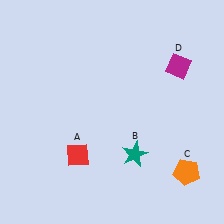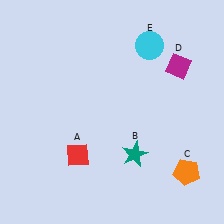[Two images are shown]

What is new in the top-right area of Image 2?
A cyan circle (E) was added in the top-right area of Image 2.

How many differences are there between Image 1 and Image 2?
There is 1 difference between the two images.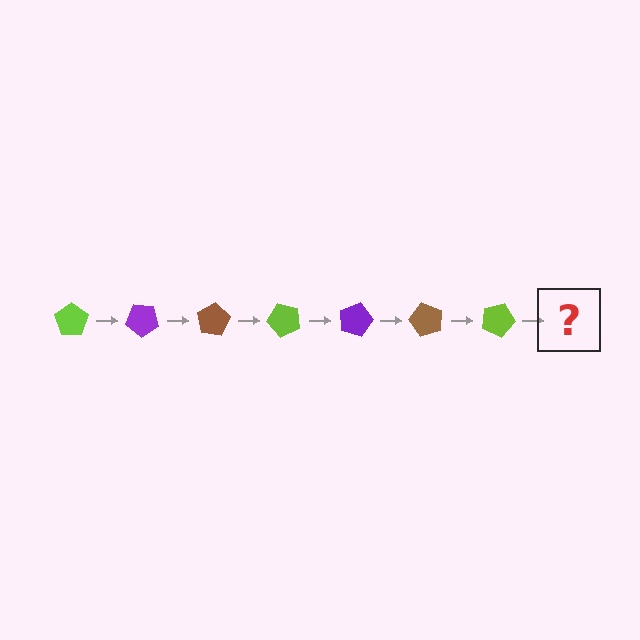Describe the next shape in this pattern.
It should be a purple pentagon, rotated 280 degrees from the start.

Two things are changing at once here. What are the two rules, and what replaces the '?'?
The two rules are that it rotates 40 degrees each step and the color cycles through lime, purple, and brown. The '?' should be a purple pentagon, rotated 280 degrees from the start.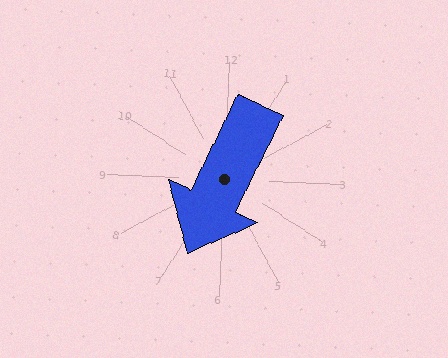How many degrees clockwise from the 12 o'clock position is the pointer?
Approximately 204 degrees.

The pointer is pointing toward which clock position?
Roughly 7 o'clock.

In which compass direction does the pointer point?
Southwest.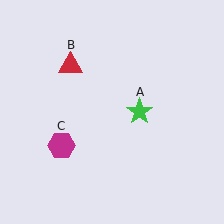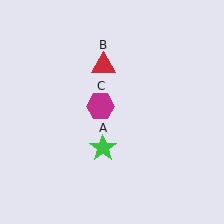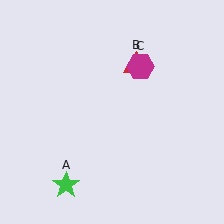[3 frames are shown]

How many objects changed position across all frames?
3 objects changed position: green star (object A), red triangle (object B), magenta hexagon (object C).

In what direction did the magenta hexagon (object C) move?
The magenta hexagon (object C) moved up and to the right.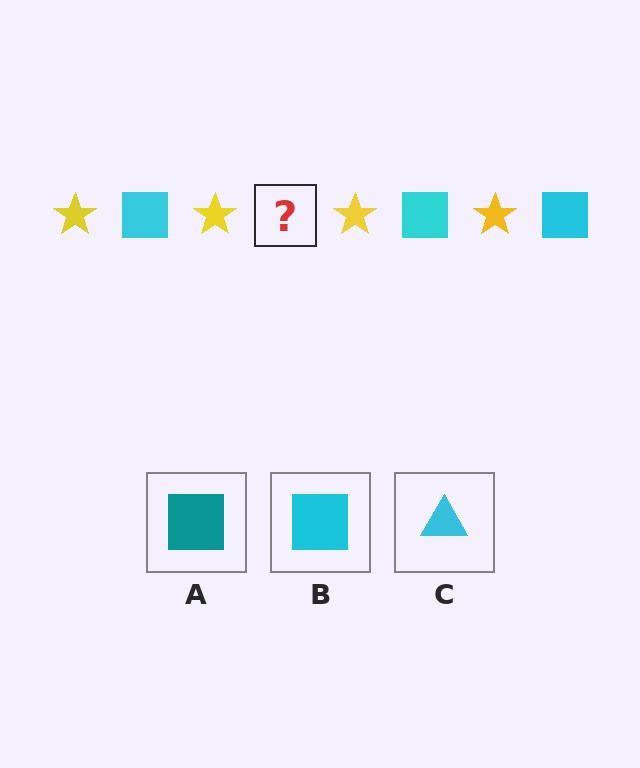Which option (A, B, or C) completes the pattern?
B.